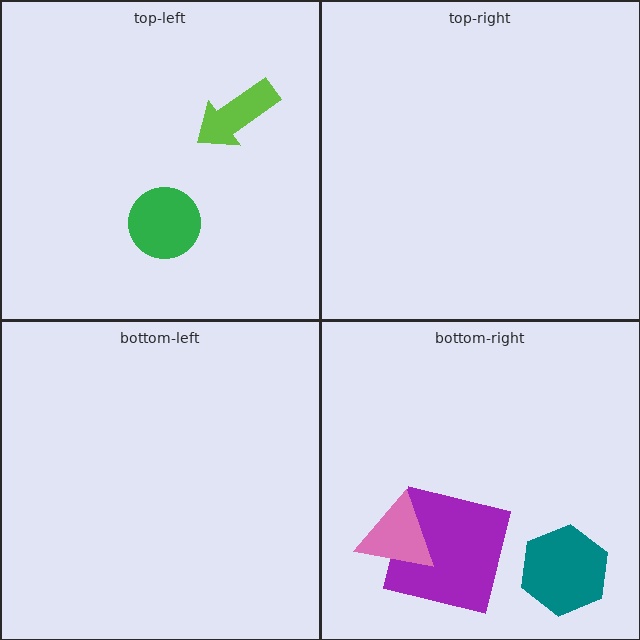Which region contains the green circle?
The top-left region.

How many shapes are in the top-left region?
2.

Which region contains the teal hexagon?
The bottom-right region.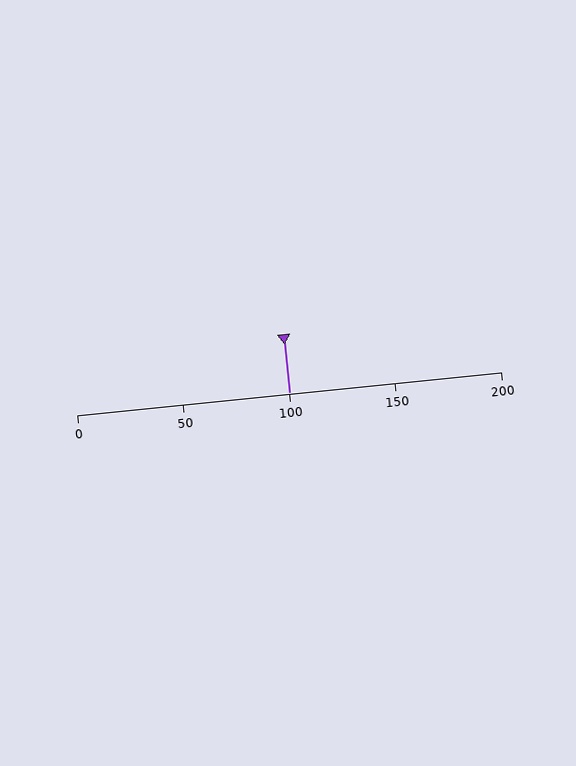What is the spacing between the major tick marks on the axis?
The major ticks are spaced 50 apart.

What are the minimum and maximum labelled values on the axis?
The axis runs from 0 to 200.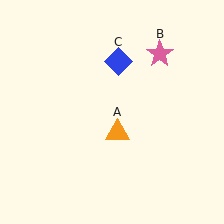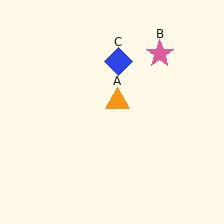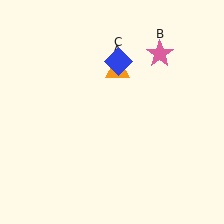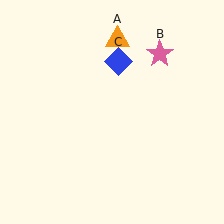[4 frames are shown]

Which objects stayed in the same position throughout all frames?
Pink star (object B) and blue diamond (object C) remained stationary.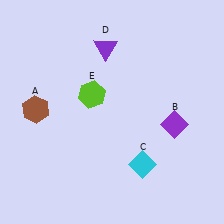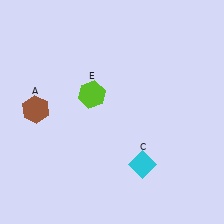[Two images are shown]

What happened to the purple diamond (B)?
The purple diamond (B) was removed in Image 2. It was in the bottom-right area of Image 1.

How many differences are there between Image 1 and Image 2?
There are 2 differences between the two images.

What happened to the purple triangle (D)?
The purple triangle (D) was removed in Image 2. It was in the top-left area of Image 1.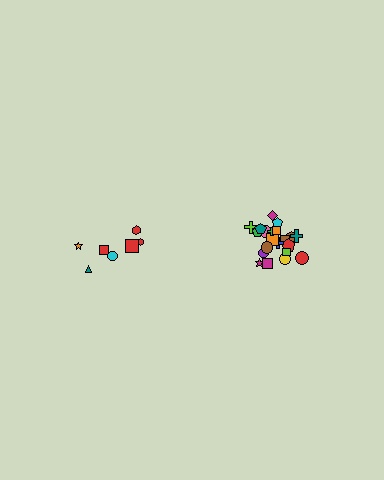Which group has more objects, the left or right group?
The right group.